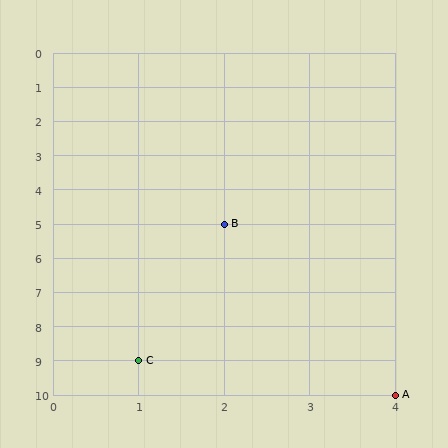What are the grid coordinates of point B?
Point B is at grid coordinates (2, 5).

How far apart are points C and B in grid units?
Points C and B are 1 column and 4 rows apart (about 4.1 grid units diagonally).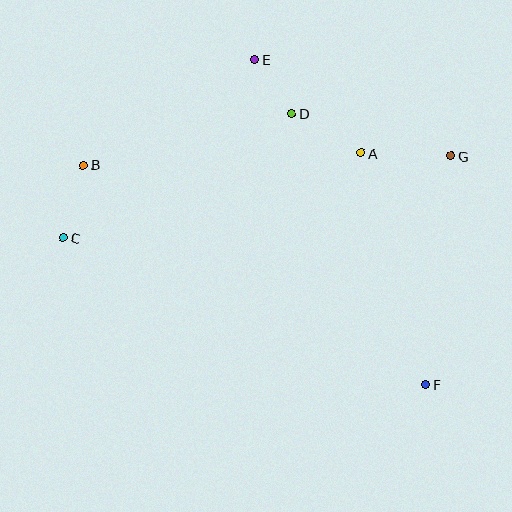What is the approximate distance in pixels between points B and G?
The distance between B and G is approximately 368 pixels.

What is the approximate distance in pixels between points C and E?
The distance between C and E is approximately 262 pixels.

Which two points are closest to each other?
Points D and E are closest to each other.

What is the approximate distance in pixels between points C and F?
The distance between C and F is approximately 391 pixels.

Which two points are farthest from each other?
Points B and F are farthest from each other.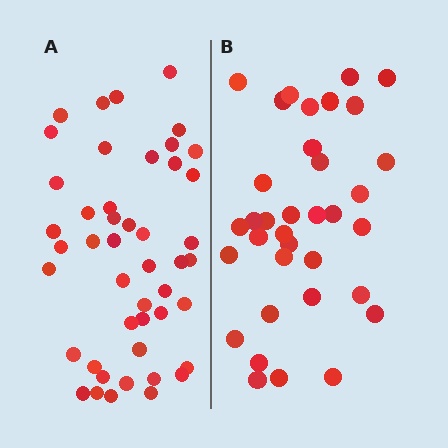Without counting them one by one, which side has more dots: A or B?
Region A (the left region) has more dots.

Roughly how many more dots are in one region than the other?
Region A has roughly 12 or so more dots than region B.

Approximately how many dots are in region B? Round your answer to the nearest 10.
About 40 dots. (The exact count is 35, which rounds to 40.)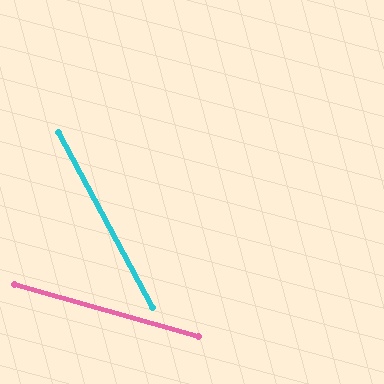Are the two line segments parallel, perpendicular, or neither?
Neither parallel nor perpendicular — they differ by about 46°.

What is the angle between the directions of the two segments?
Approximately 46 degrees.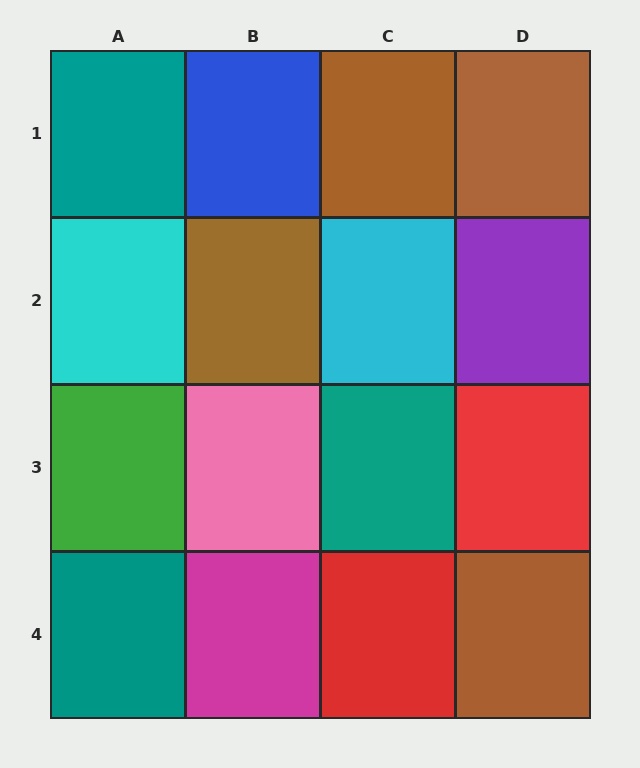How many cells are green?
1 cell is green.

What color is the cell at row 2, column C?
Cyan.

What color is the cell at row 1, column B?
Blue.